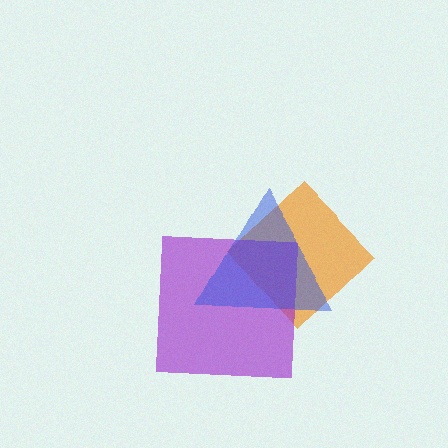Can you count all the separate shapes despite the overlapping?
Yes, there are 3 separate shapes.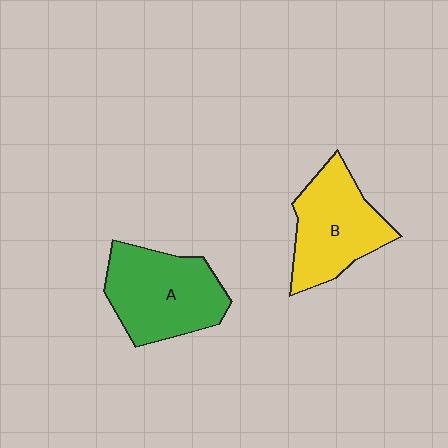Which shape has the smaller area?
Shape B (yellow).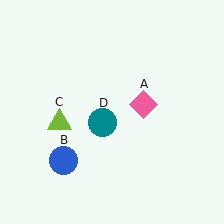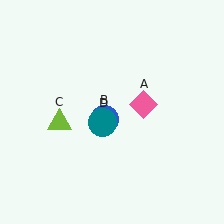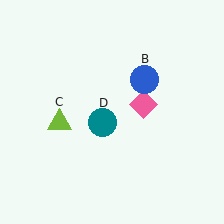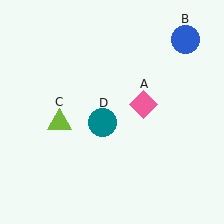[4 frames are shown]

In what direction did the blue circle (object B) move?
The blue circle (object B) moved up and to the right.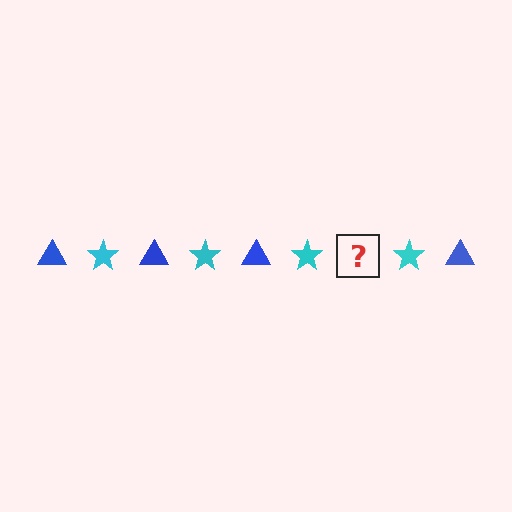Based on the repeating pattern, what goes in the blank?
The blank should be a blue triangle.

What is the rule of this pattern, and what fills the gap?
The rule is that the pattern alternates between blue triangle and cyan star. The gap should be filled with a blue triangle.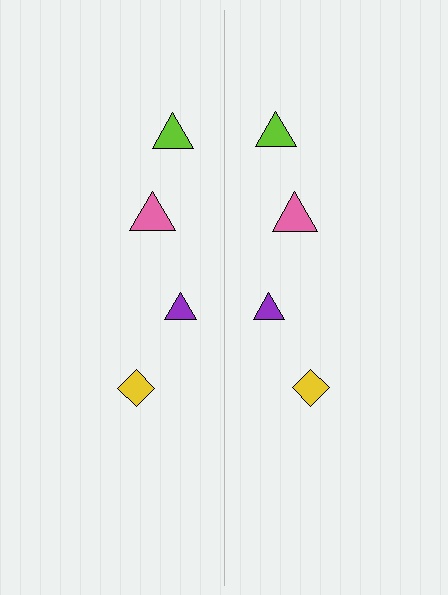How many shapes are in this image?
There are 8 shapes in this image.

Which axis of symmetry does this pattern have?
The pattern has a vertical axis of symmetry running through the center of the image.